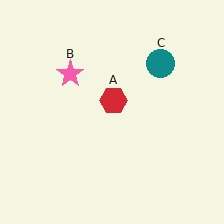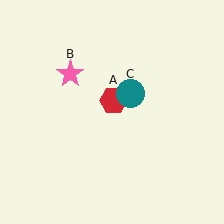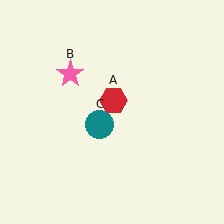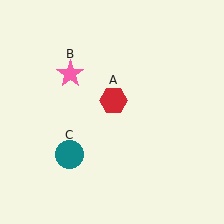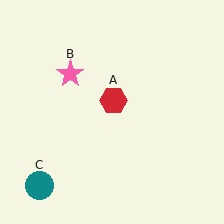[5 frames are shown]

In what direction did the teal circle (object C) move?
The teal circle (object C) moved down and to the left.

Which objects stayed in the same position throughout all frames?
Red hexagon (object A) and pink star (object B) remained stationary.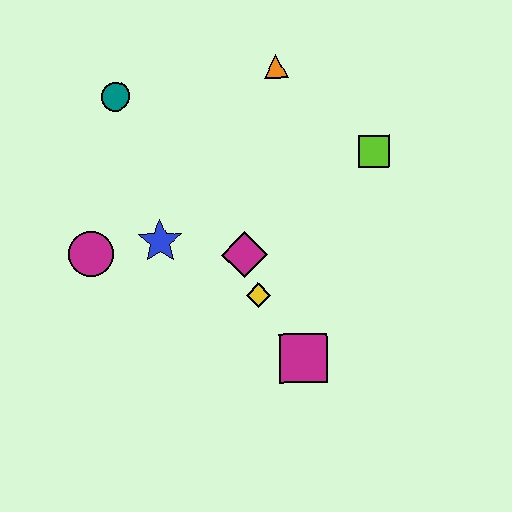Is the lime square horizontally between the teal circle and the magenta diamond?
No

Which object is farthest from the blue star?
The lime square is farthest from the blue star.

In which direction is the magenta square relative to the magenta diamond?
The magenta square is below the magenta diamond.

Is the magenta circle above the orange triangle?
No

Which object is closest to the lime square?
The orange triangle is closest to the lime square.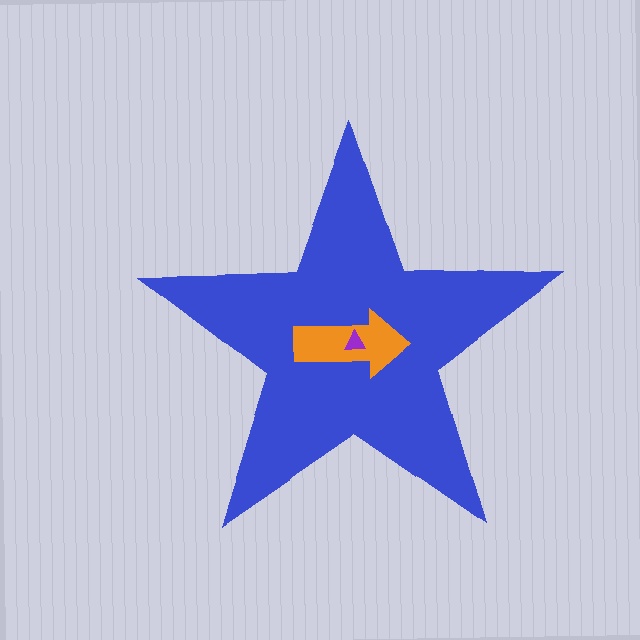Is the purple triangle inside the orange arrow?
Yes.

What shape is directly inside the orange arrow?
The purple triangle.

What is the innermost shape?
The purple triangle.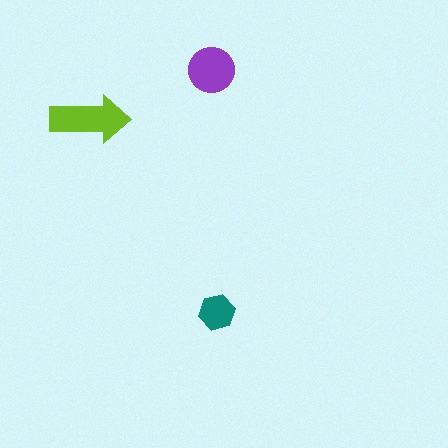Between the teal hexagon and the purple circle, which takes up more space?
The purple circle.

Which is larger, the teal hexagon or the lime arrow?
The lime arrow.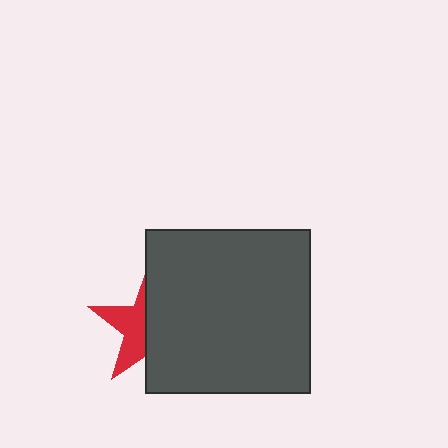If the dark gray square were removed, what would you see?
You would see the complete red star.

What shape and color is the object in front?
The object in front is a dark gray square.